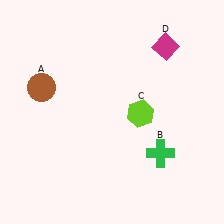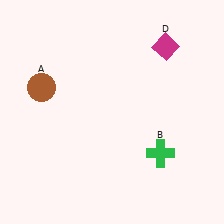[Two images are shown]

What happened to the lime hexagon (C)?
The lime hexagon (C) was removed in Image 2. It was in the bottom-right area of Image 1.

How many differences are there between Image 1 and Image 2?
There is 1 difference between the two images.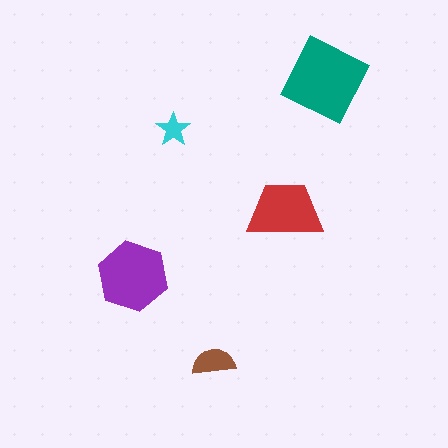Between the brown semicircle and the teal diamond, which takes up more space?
The teal diamond.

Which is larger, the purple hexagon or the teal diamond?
The teal diamond.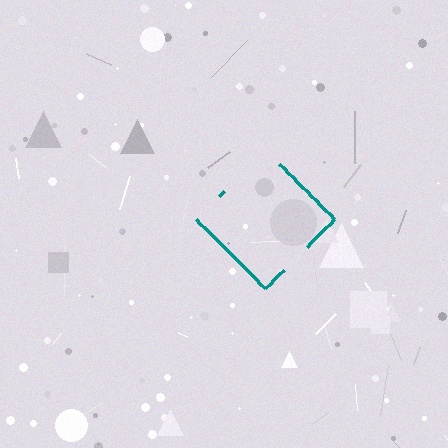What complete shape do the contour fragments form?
The contour fragments form a diamond.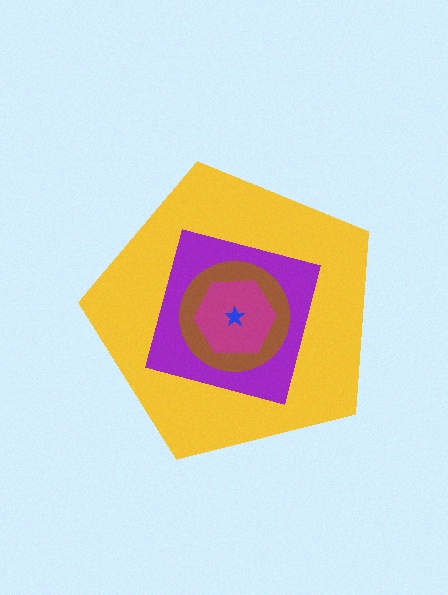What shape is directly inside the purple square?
The brown circle.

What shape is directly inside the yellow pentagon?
The purple square.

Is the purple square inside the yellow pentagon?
Yes.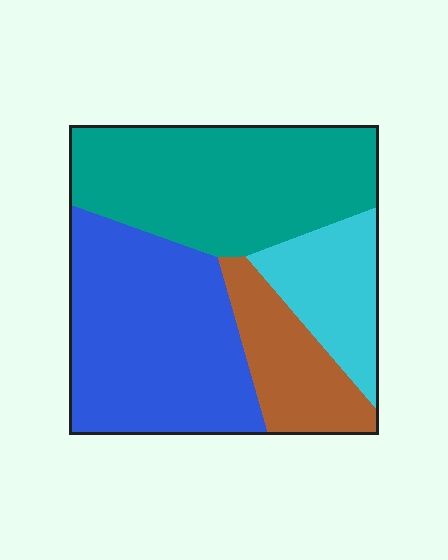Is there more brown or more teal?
Teal.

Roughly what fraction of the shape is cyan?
Cyan takes up about one eighth (1/8) of the shape.